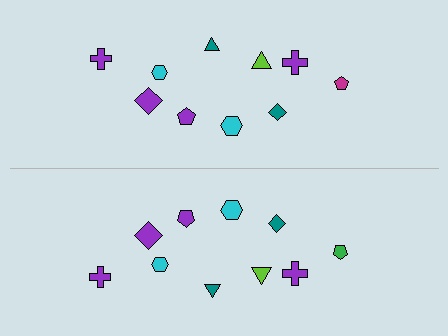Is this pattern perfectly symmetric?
No, the pattern is not perfectly symmetric. The green pentagon on the bottom side breaks the symmetry — its mirror counterpart is magenta.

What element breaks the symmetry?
The green pentagon on the bottom side breaks the symmetry — its mirror counterpart is magenta.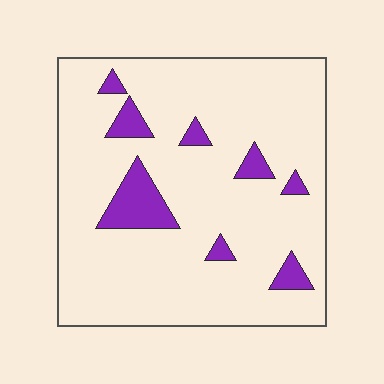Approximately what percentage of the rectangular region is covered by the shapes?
Approximately 10%.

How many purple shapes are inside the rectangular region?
8.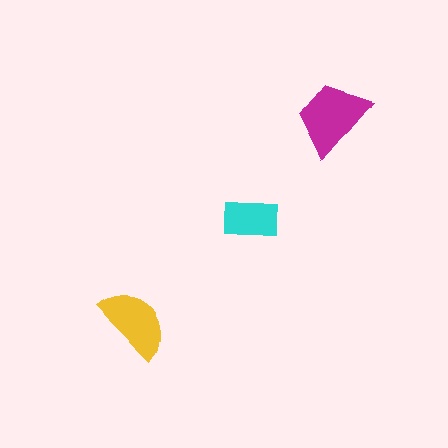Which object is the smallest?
The cyan rectangle.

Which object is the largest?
The magenta trapezoid.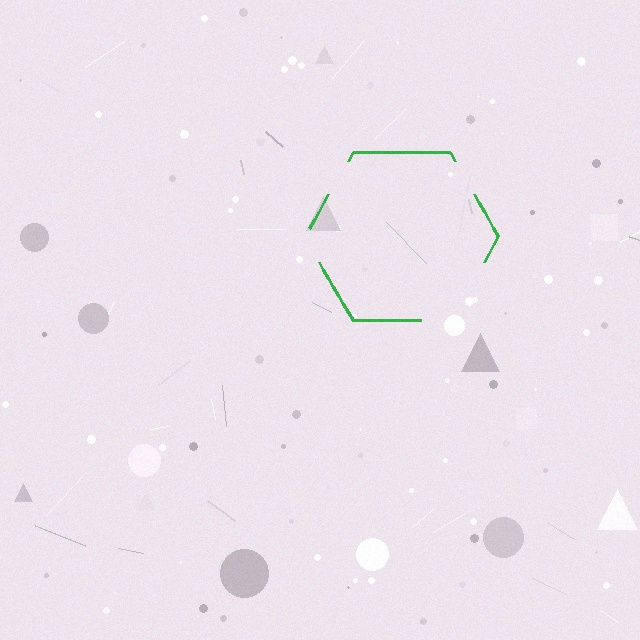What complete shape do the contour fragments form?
The contour fragments form a hexagon.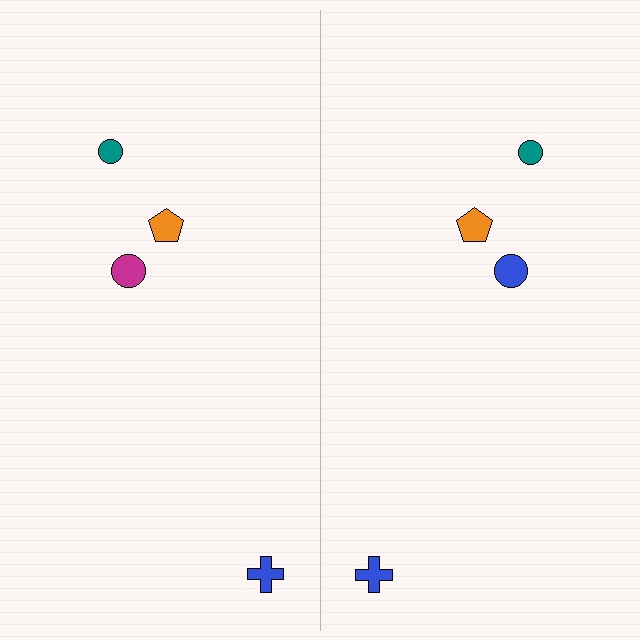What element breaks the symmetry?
The blue circle on the right side breaks the symmetry — its mirror counterpart is magenta.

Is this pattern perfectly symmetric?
No, the pattern is not perfectly symmetric. The blue circle on the right side breaks the symmetry — its mirror counterpart is magenta.